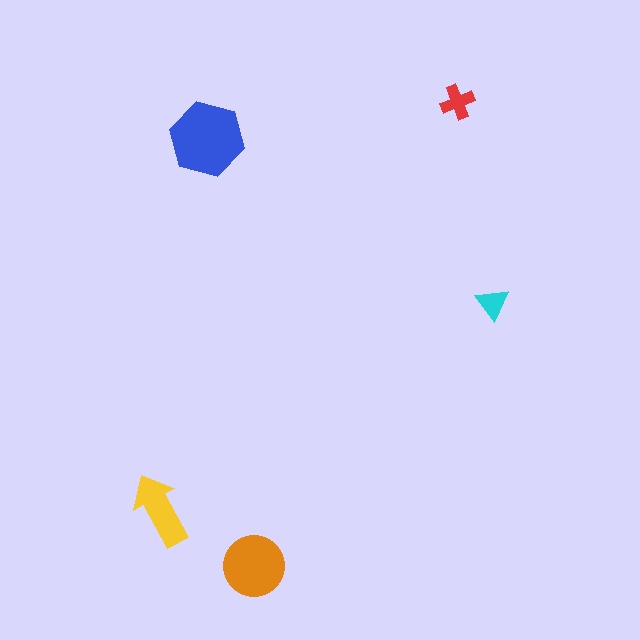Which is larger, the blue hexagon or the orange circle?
The blue hexagon.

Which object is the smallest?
The cyan triangle.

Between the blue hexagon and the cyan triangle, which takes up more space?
The blue hexagon.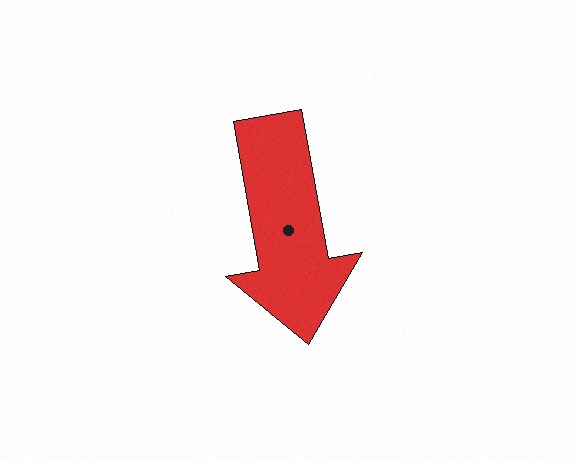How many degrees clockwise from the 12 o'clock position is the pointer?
Approximately 170 degrees.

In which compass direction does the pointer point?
South.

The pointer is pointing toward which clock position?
Roughly 6 o'clock.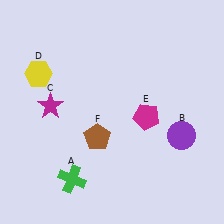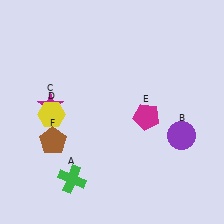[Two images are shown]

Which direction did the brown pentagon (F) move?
The brown pentagon (F) moved left.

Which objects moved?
The objects that moved are: the yellow hexagon (D), the brown pentagon (F).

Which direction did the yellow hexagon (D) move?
The yellow hexagon (D) moved down.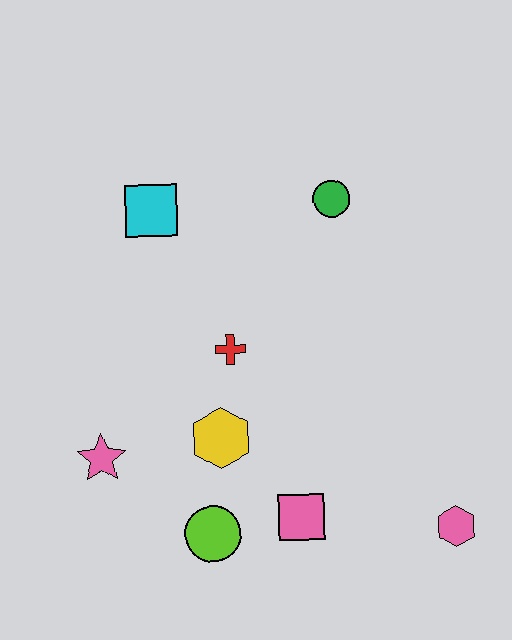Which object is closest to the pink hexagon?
The pink square is closest to the pink hexagon.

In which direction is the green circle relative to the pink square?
The green circle is above the pink square.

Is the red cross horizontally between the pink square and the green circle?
No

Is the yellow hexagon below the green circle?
Yes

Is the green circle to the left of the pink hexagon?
Yes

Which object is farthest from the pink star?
The pink hexagon is farthest from the pink star.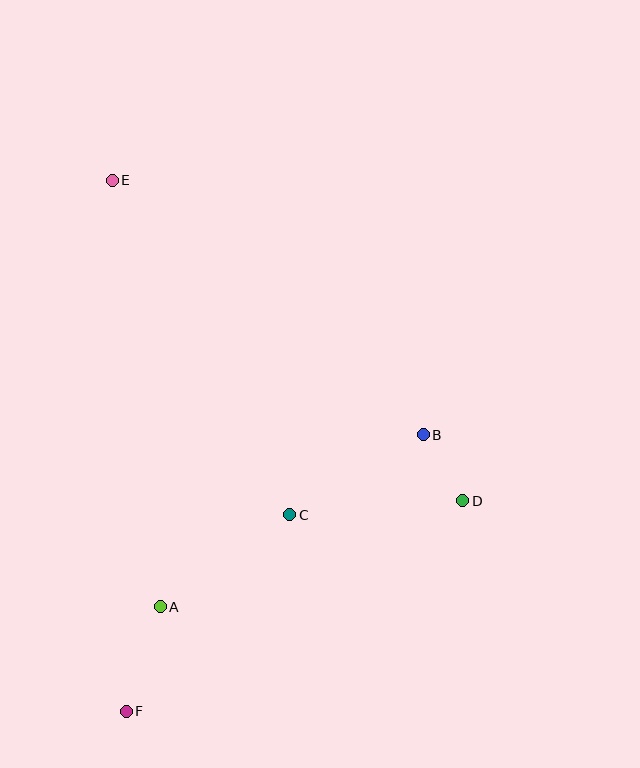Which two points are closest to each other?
Points B and D are closest to each other.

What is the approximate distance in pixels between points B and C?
The distance between B and C is approximately 156 pixels.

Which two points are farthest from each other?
Points E and F are farthest from each other.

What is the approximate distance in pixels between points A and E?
The distance between A and E is approximately 429 pixels.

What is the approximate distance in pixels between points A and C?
The distance between A and C is approximately 159 pixels.